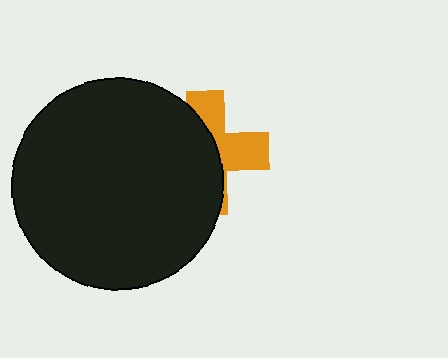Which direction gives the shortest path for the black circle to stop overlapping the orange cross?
Moving left gives the shortest separation.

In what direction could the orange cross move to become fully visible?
The orange cross could move right. That would shift it out from behind the black circle entirely.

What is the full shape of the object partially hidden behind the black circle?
The partially hidden object is an orange cross.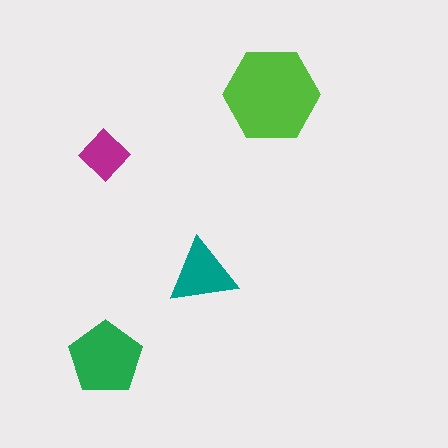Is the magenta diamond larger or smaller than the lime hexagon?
Smaller.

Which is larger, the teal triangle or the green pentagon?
The green pentagon.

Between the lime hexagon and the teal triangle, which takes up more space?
The lime hexagon.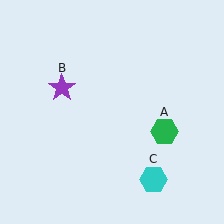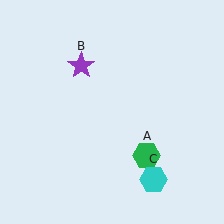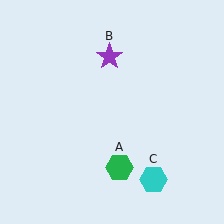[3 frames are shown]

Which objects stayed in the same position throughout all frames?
Cyan hexagon (object C) remained stationary.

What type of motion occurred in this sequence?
The green hexagon (object A), purple star (object B) rotated clockwise around the center of the scene.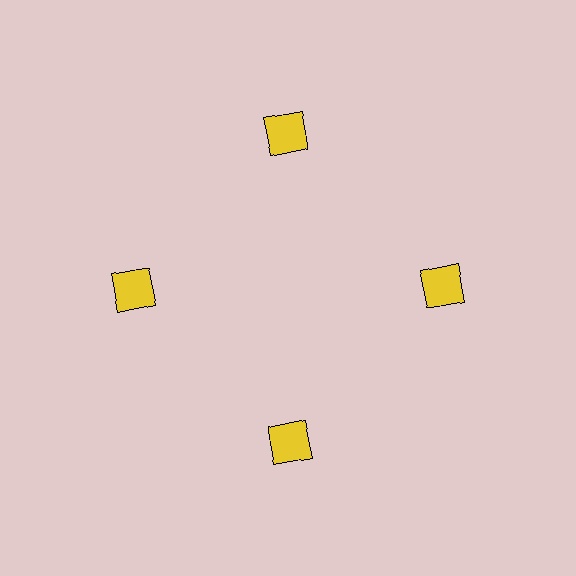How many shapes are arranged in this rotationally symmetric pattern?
There are 4 shapes, arranged in 4 groups of 1.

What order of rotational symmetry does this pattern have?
This pattern has 4-fold rotational symmetry.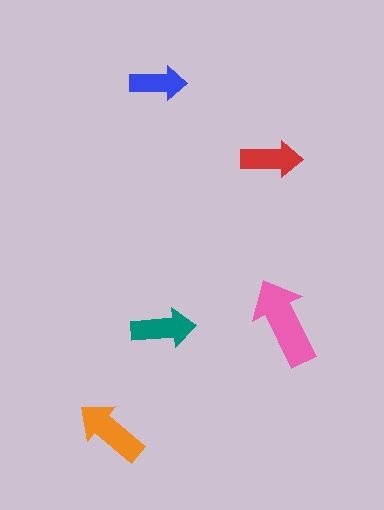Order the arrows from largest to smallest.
the pink one, the orange one, the teal one, the red one, the blue one.